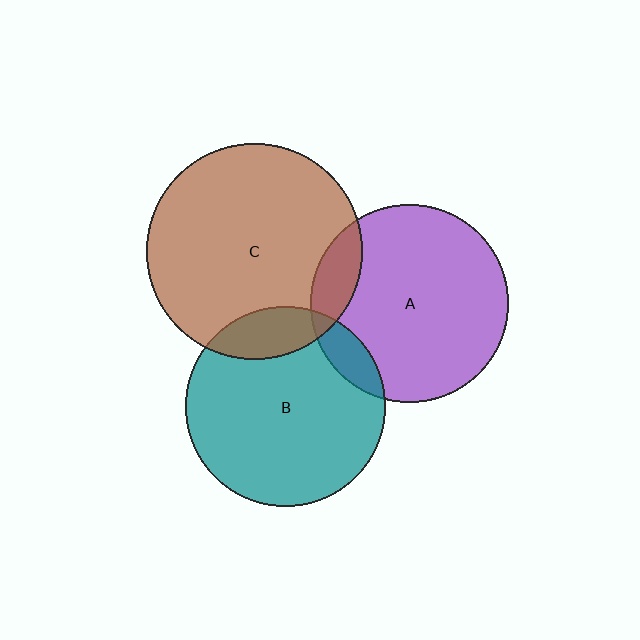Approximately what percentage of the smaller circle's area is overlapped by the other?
Approximately 15%.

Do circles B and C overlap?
Yes.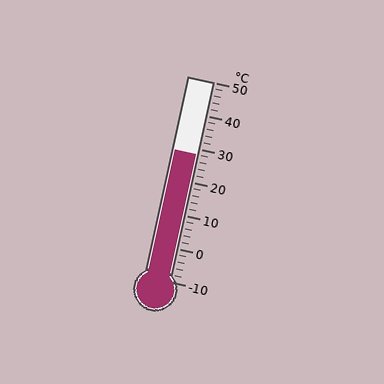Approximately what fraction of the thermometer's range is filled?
The thermometer is filled to approximately 65% of its range.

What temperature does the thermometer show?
The thermometer shows approximately 28°C.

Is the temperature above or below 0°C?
The temperature is above 0°C.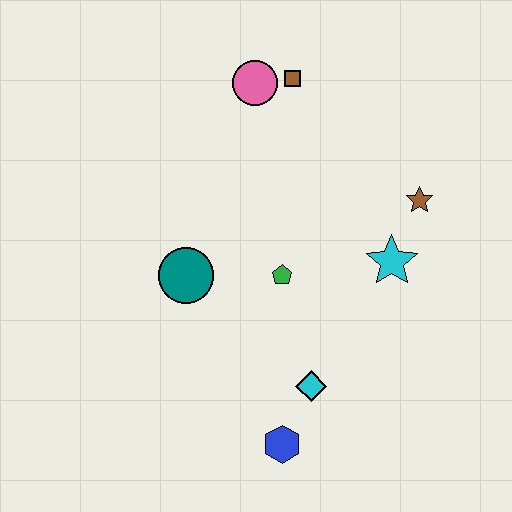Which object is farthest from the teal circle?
The brown star is farthest from the teal circle.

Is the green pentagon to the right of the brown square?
No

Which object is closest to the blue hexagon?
The cyan diamond is closest to the blue hexagon.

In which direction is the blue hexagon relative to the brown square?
The blue hexagon is below the brown square.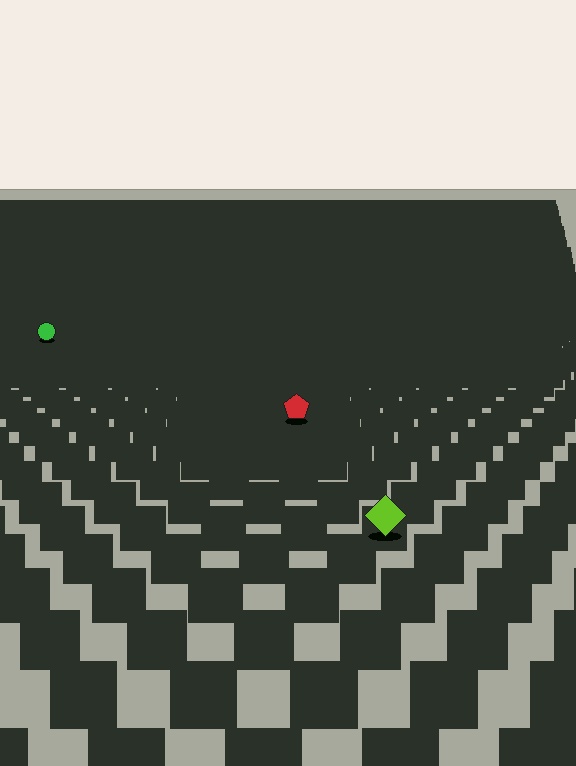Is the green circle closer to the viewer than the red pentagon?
No. The red pentagon is closer — you can tell from the texture gradient: the ground texture is coarser near it.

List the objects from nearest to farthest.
From nearest to farthest: the lime diamond, the red pentagon, the green circle.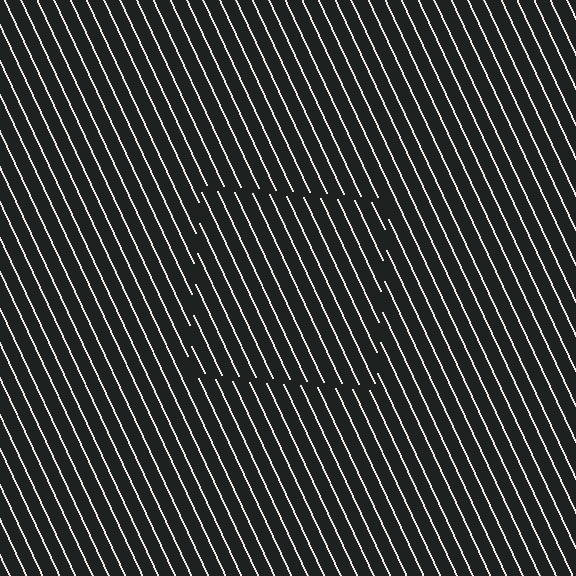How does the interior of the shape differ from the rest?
The interior of the shape contains the same grating, shifted by half a period — the contour is defined by the phase discontinuity where line-ends from the inner and outer gratings abut.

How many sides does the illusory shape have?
4 sides — the line-ends trace a square.